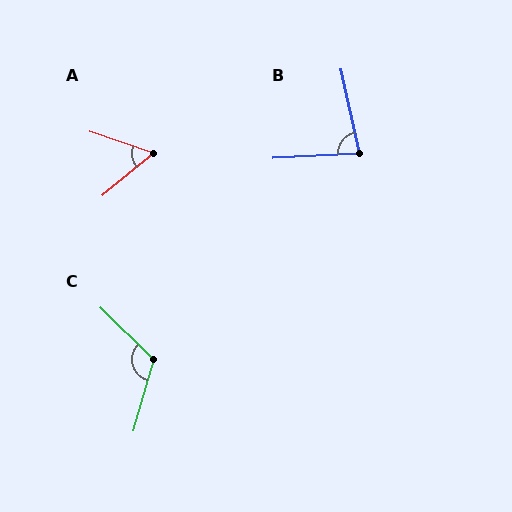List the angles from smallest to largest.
A (58°), B (81°), C (118°).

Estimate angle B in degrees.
Approximately 81 degrees.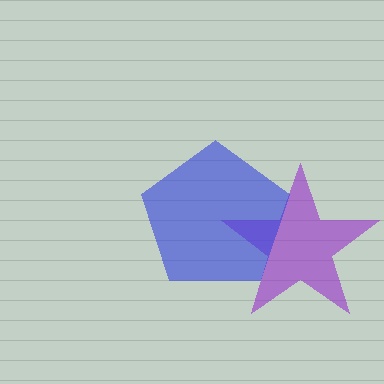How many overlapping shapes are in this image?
There are 2 overlapping shapes in the image.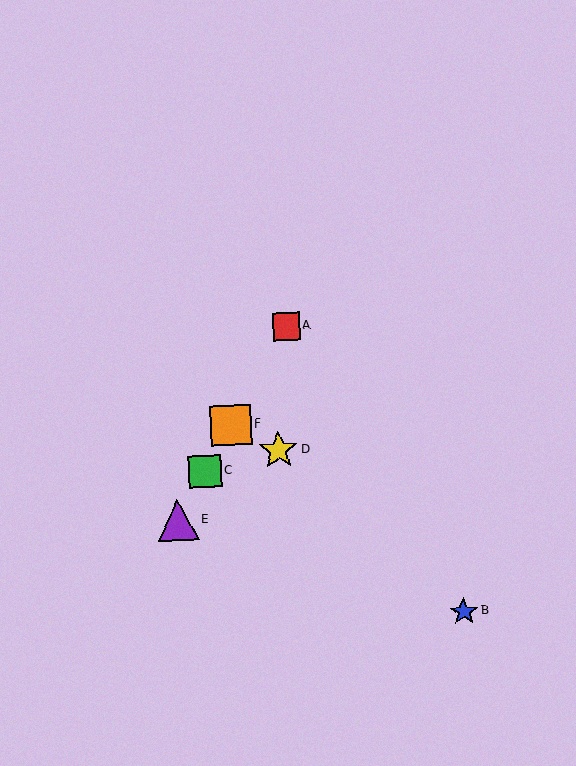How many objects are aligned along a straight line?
4 objects (A, C, E, F) are aligned along a straight line.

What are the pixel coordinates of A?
Object A is at (286, 326).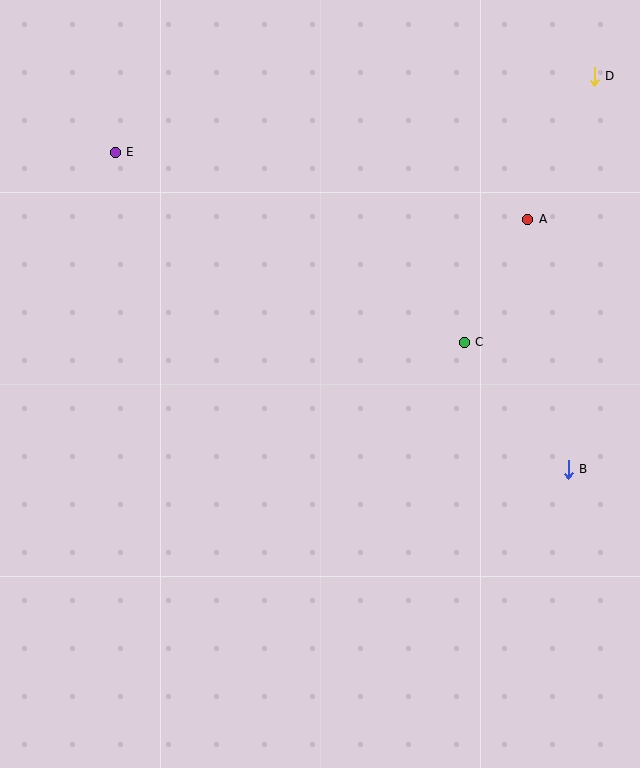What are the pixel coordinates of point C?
Point C is at (464, 342).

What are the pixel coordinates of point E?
Point E is at (115, 152).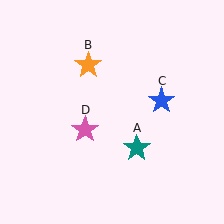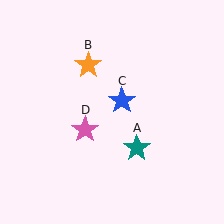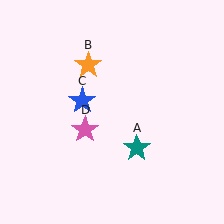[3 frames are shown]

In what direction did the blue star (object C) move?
The blue star (object C) moved left.